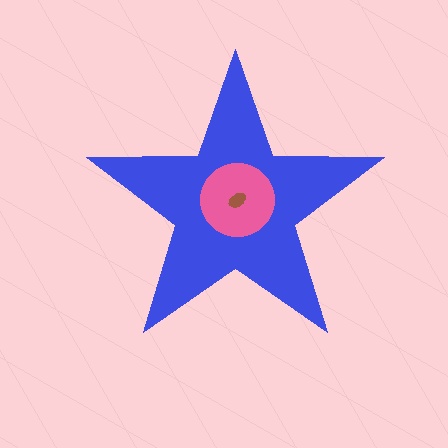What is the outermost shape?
The blue star.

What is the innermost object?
The brown ellipse.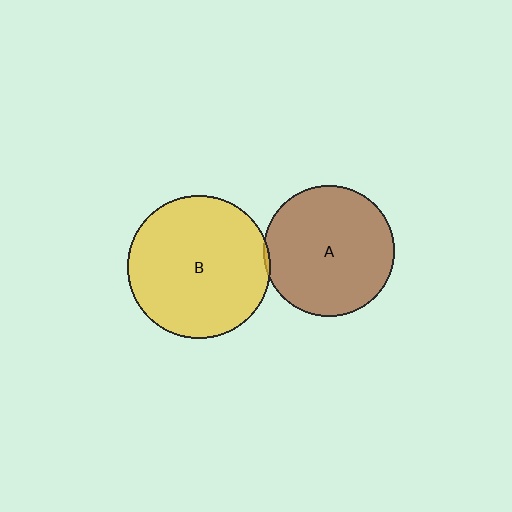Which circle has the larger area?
Circle B (yellow).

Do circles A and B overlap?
Yes.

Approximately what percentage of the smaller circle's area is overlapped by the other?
Approximately 5%.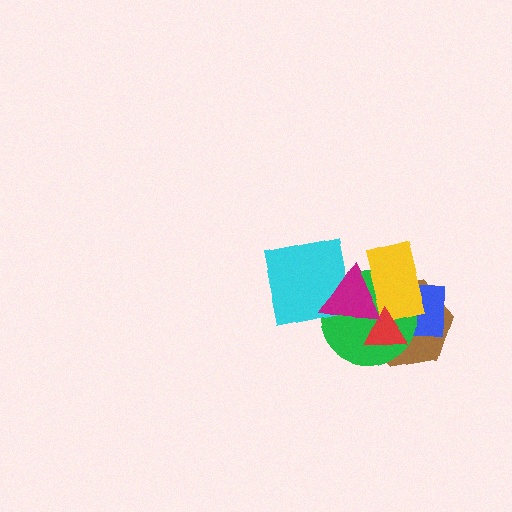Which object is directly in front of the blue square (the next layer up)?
The green circle is directly in front of the blue square.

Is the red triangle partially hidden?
Yes, it is partially covered by another shape.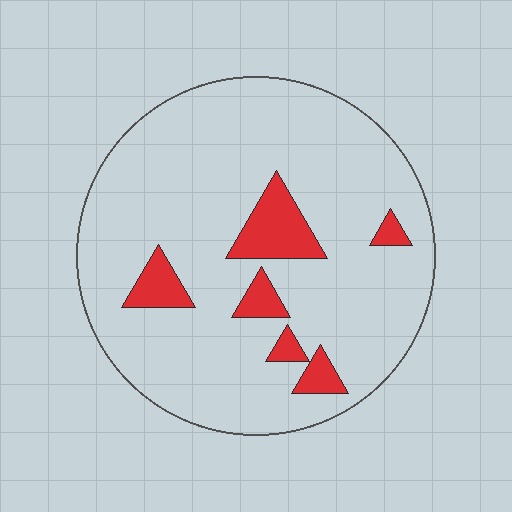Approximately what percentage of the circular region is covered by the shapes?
Approximately 10%.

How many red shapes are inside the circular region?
6.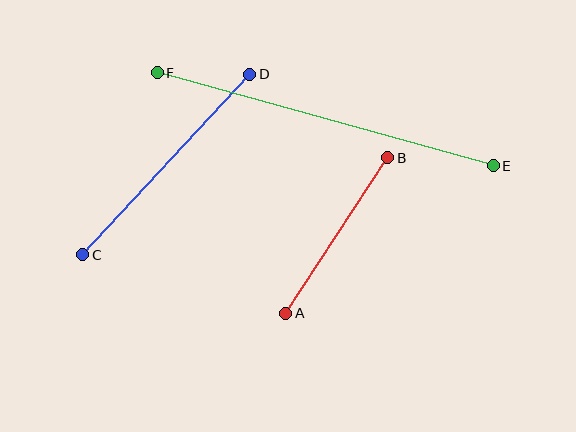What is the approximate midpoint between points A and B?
The midpoint is at approximately (337, 236) pixels.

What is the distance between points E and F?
The distance is approximately 349 pixels.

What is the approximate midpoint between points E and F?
The midpoint is at approximately (325, 119) pixels.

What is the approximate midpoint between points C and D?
The midpoint is at approximately (166, 165) pixels.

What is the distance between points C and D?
The distance is approximately 246 pixels.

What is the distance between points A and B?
The distance is approximately 186 pixels.